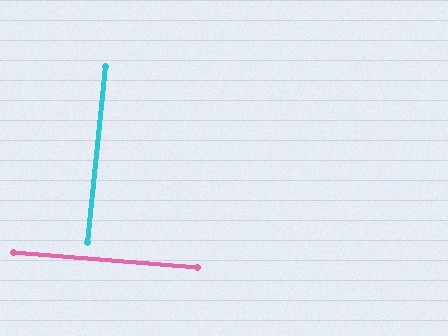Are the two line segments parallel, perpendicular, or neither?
Perpendicular — they meet at approximately 89°.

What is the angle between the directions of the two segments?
Approximately 89 degrees.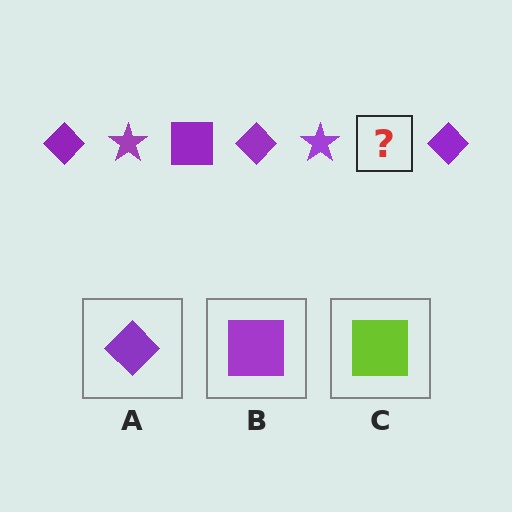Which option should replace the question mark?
Option B.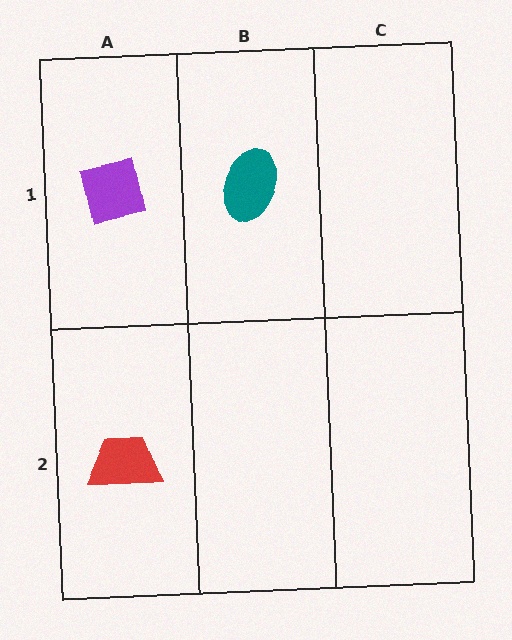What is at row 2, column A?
A red trapezoid.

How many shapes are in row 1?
2 shapes.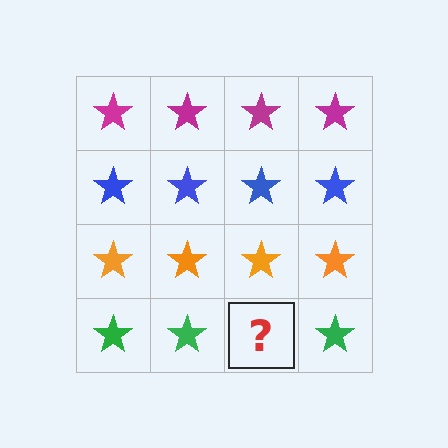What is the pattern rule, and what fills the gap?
The rule is that each row has a consistent color. The gap should be filled with a green star.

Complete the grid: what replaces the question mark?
The question mark should be replaced with a green star.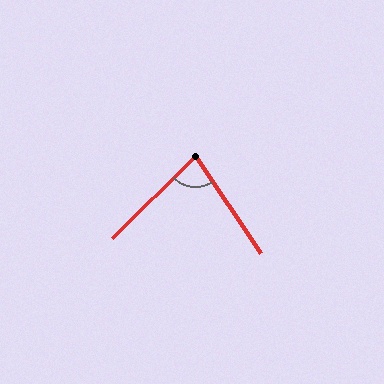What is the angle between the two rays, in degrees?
Approximately 79 degrees.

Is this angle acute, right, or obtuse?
It is acute.